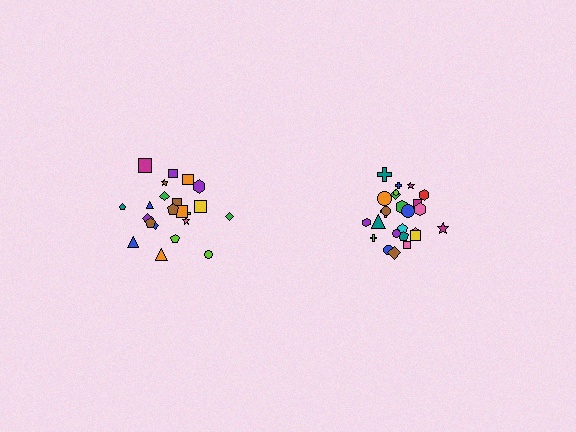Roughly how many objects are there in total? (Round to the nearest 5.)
Roughly 45 objects in total.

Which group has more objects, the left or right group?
The right group.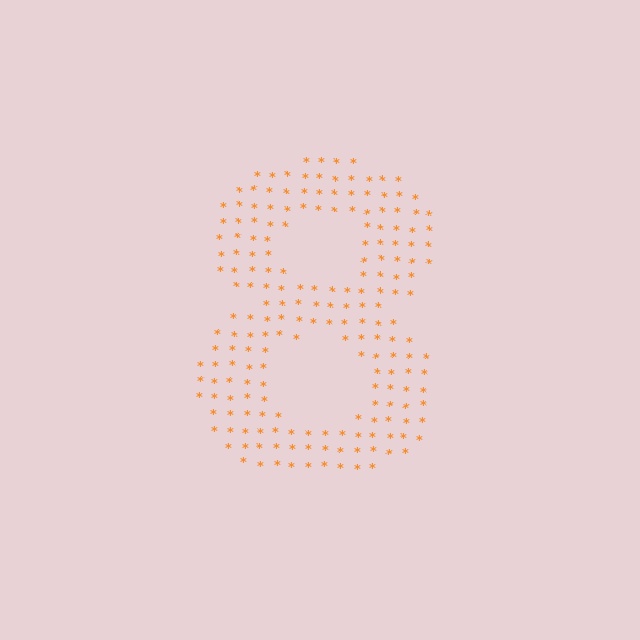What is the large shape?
The large shape is the digit 8.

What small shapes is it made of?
It is made of small asterisks.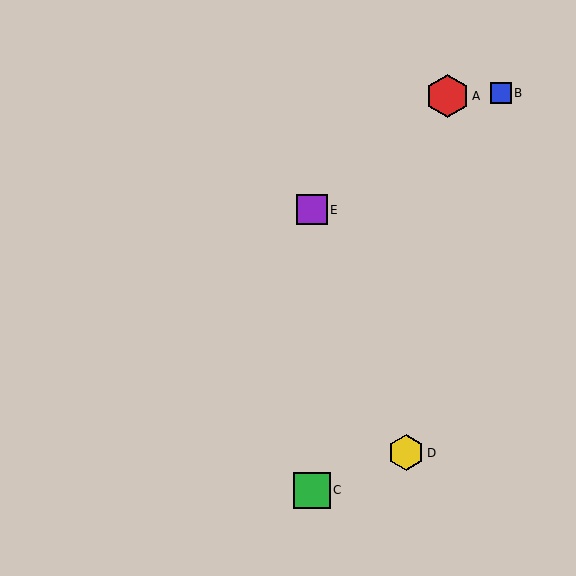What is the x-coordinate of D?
Object D is at x≈406.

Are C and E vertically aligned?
Yes, both are at x≈312.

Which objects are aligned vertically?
Objects C, E are aligned vertically.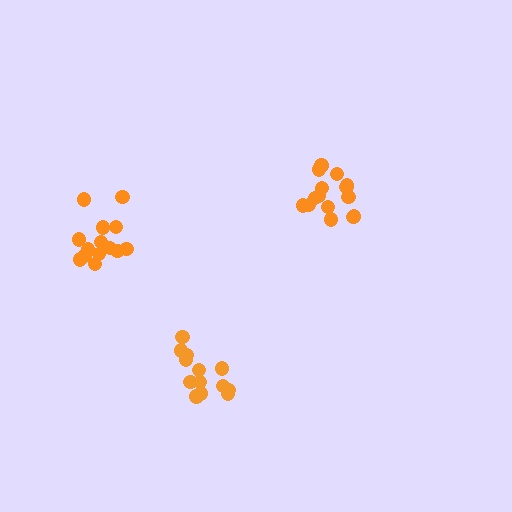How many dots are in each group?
Group 1: 14 dots, Group 2: 13 dots, Group 3: 15 dots (42 total).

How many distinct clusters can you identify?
There are 3 distinct clusters.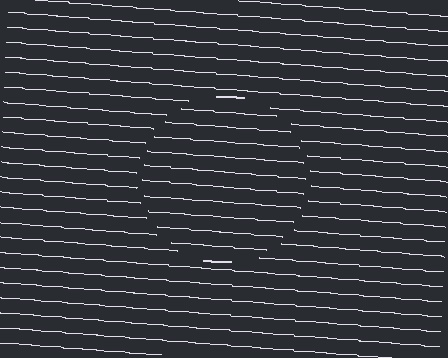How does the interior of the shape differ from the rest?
The interior of the shape contains the same grating, shifted by half a period — the contour is defined by the phase discontinuity where line-ends from the inner and outer gratings abut.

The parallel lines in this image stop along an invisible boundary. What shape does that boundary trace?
An illusory circle. The interior of the shape contains the same grating, shifted by half a period — the contour is defined by the phase discontinuity where line-ends from the inner and outer gratings abut.